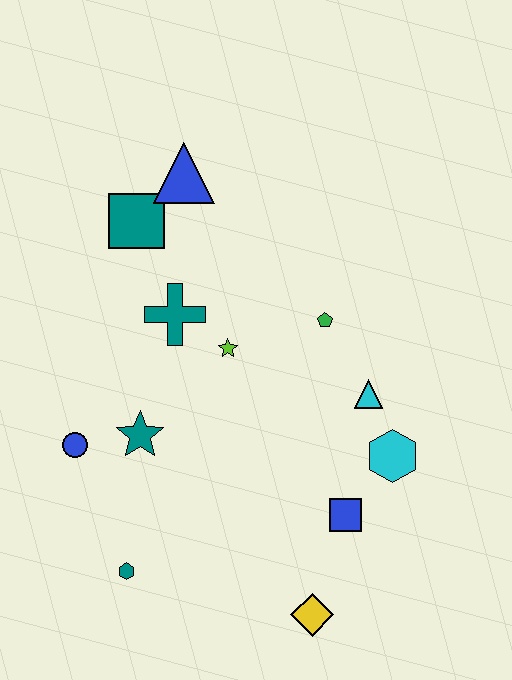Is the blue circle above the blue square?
Yes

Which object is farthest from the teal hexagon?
The blue triangle is farthest from the teal hexagon.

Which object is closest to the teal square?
The blue triangle is closest to the teal square.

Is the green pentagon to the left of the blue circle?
No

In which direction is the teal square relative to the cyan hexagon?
The teal square is to the left of the cyan hexagon.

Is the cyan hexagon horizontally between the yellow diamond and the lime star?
No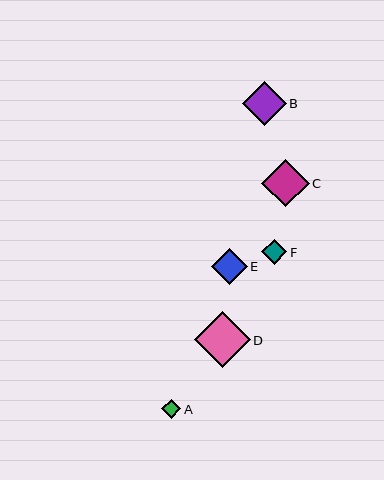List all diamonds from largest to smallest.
From largest to smallest: D, C, B, E, F, A.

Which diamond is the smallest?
Diamond A is the smallest with a size of approximately 19 pixels.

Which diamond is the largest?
Diamond D is the largest with a size of approximately 56 pixels.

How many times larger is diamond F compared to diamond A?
Diamond F is approximately 1.3 times the size of diamond A.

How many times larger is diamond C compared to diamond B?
Diamond C is approximately 1.1 times the size of diamond B.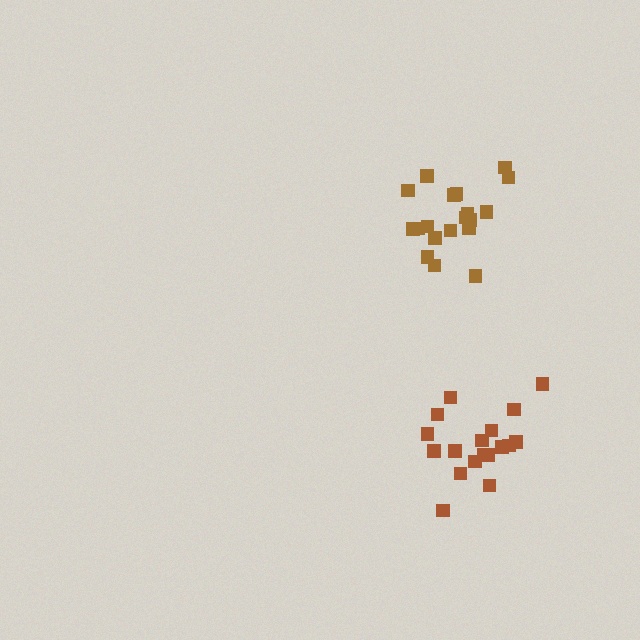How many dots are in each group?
Group 1: 18 dots, Group 2: 19 dots (37 total).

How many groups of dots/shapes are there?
There are 2 groups.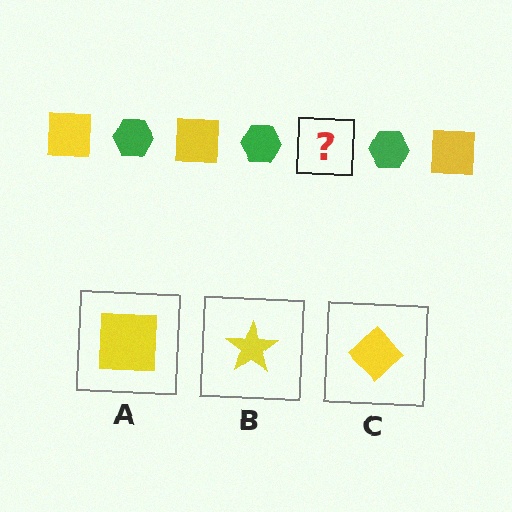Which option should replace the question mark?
Option A.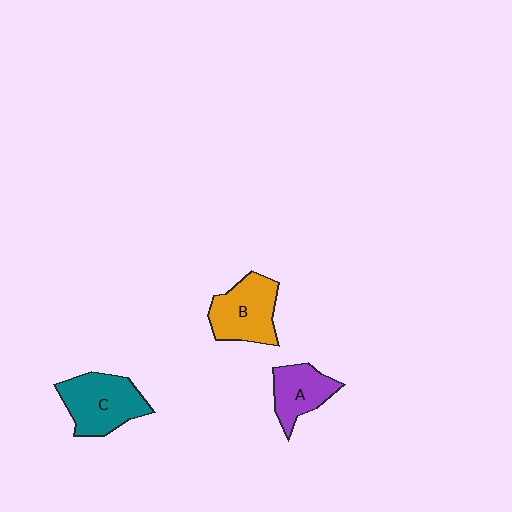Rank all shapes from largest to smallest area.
From largest to smallest: C (teal), B (orange), A (purple).